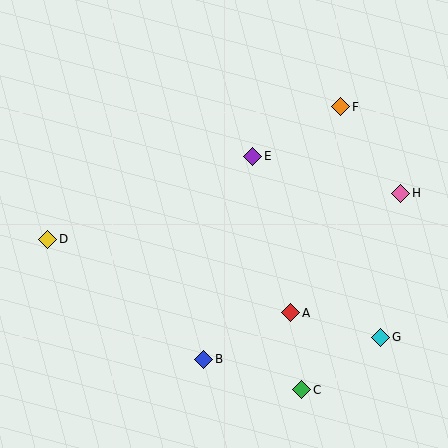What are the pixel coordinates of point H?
Point H is at (401, 193).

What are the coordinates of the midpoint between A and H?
The midpoint between A and H is at (346, 253).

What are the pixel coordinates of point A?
Point A is at (291, 313).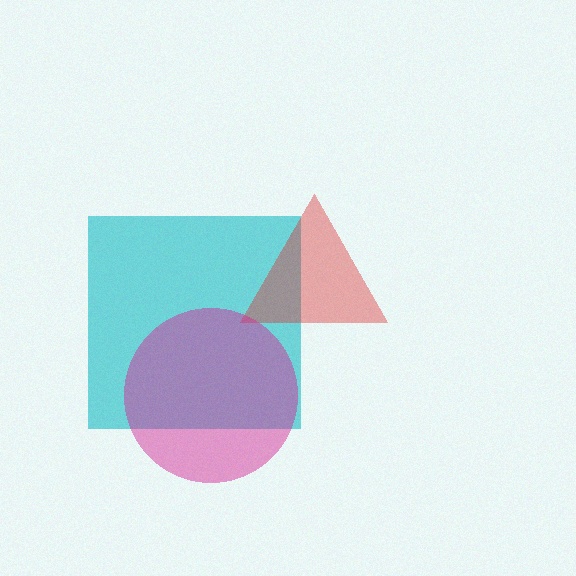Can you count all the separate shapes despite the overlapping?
Yes, there are 3 separate shapes.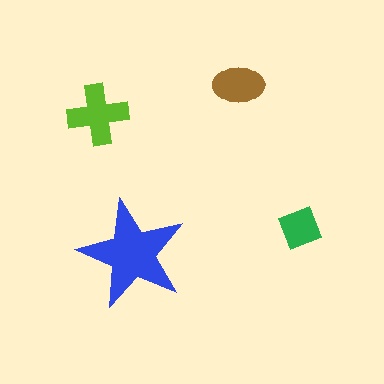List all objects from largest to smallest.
The blue star, the lime cross, the brown ellipse, the green square.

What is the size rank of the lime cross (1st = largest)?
2nd.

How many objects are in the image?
There are 4 objects in the image.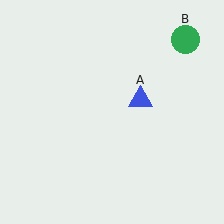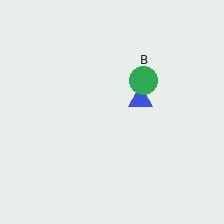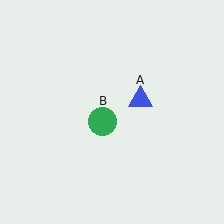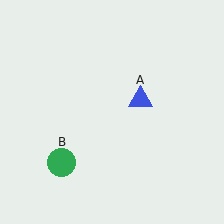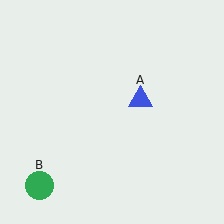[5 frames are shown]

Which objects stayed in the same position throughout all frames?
Blue triangle (object A) remained stationary.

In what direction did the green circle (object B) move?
The green circle (object B) moved down and to the left.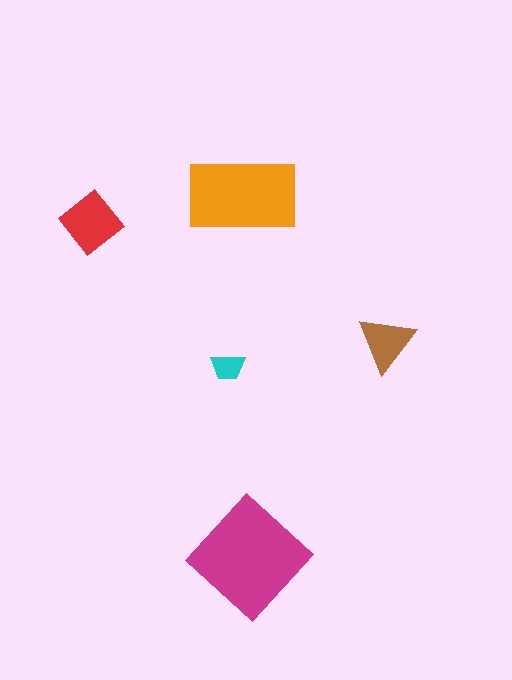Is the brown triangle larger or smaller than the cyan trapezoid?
Larger.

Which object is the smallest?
The cyan trapezoid.